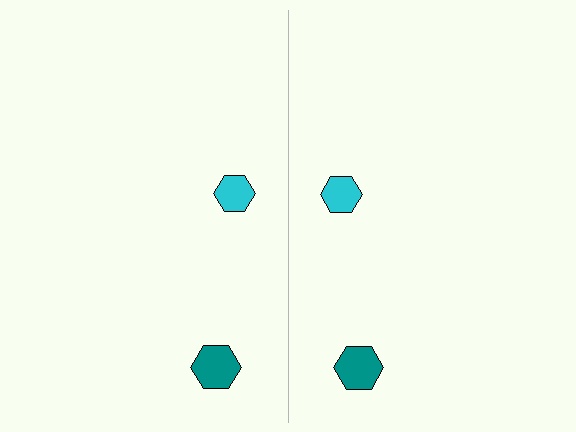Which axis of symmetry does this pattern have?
The pattern has a vertical axis of symmetry running through the center of the image.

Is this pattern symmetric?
Yes, this pattern has bilateral (reflection) symmetry.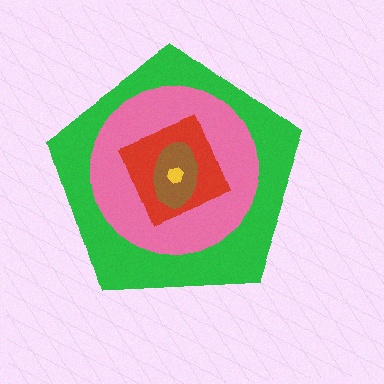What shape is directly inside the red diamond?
The brown ellipse.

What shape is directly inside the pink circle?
The red diamond.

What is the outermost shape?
The green pentagon.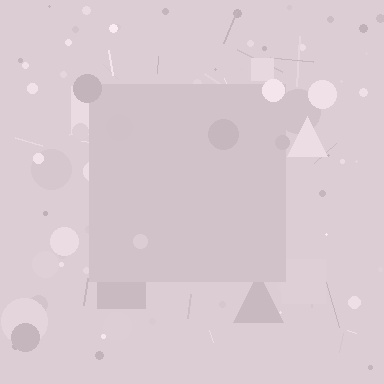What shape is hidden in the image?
A square is hidden in the image.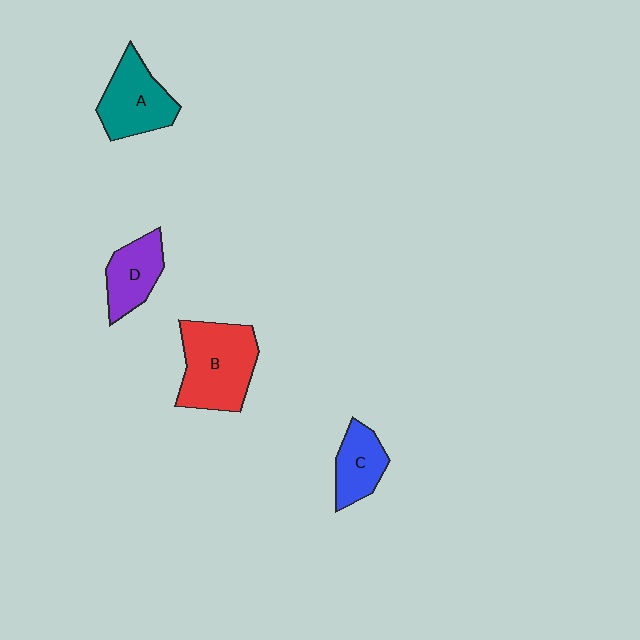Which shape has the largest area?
Shape B (red).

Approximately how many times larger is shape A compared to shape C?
Approximately 1.4 times.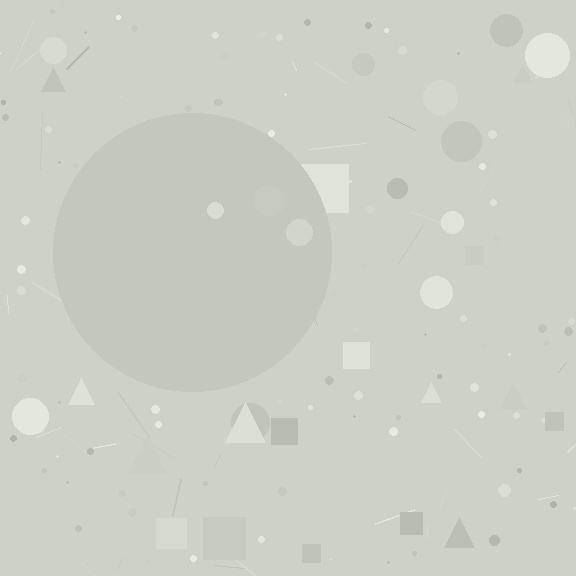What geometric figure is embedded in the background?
A circle is embedded in the background.